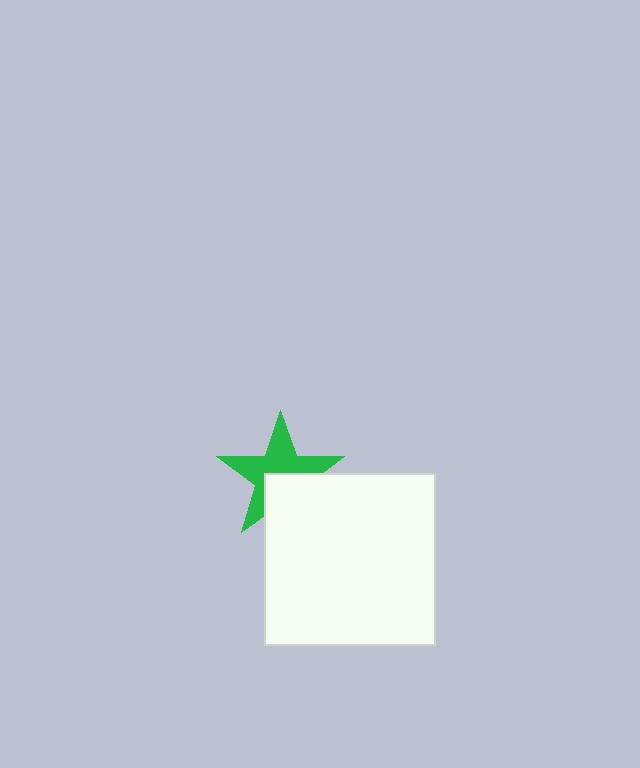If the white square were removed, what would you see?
You would see the complete green star.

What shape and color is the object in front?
The object in front is a white square.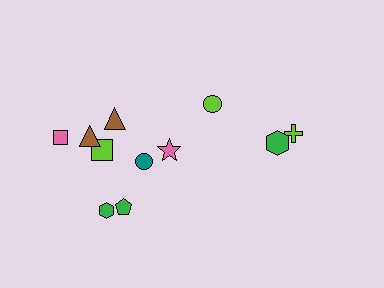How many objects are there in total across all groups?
There are 11 objects.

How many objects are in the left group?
There are 8 objects.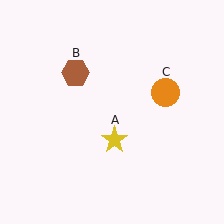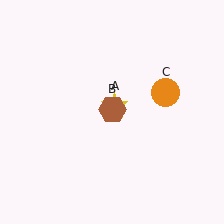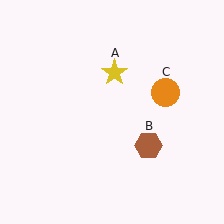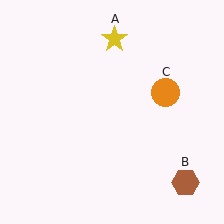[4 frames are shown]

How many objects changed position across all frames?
2 objects changed position: yellow star (object A), brown hexagon (object B).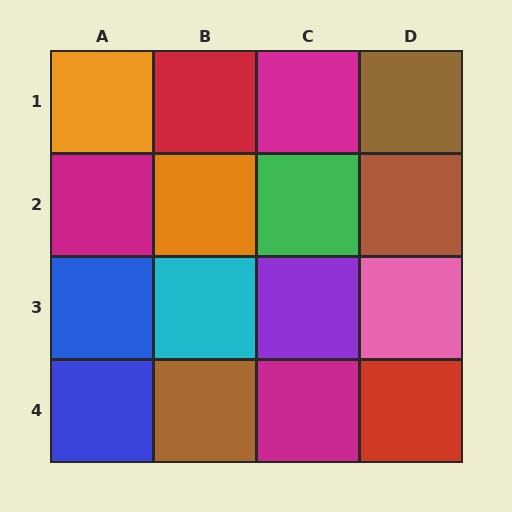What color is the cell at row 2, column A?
Magenta.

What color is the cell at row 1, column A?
Orange.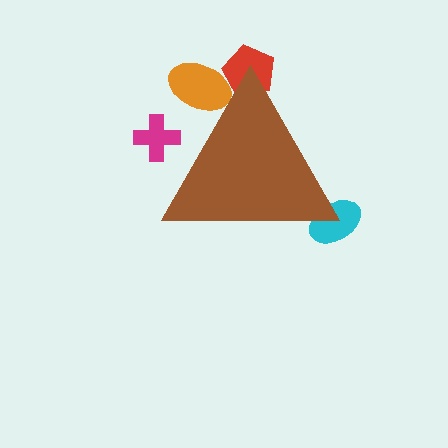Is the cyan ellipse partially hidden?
Yes, the cyan ellipse is partially hidden behind the brown triangle.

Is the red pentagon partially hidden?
Yes, the red pentagon is partially hidden behind the brown triangle.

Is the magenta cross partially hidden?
Yes, the magenta cross is partially hidden behind the brown triangle.